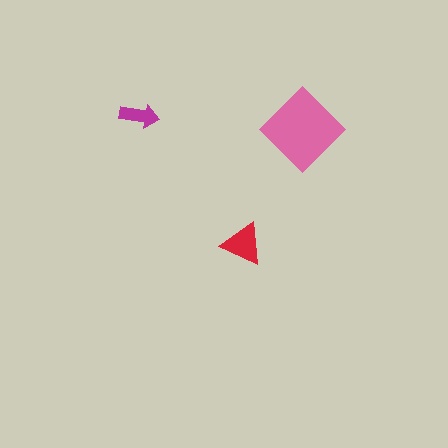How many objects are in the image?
There are 3 objects in the image.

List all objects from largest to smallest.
The pink diamond, the red triangle, the magenta arrow.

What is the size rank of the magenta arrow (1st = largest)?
3rd.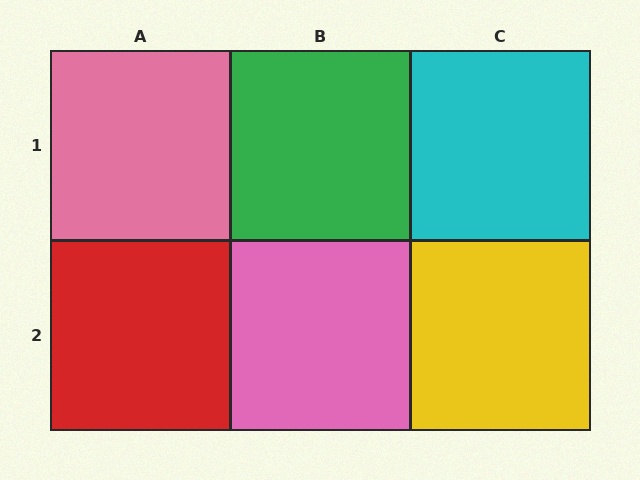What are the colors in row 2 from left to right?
Red, pink, yellow.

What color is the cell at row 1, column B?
Green.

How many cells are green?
1 cell is green.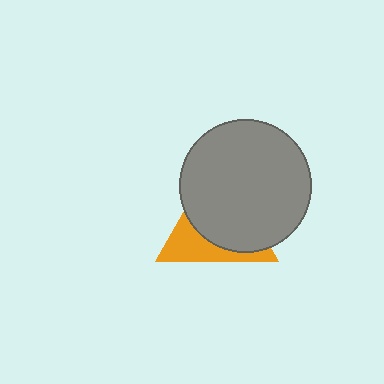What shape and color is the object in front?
The object in front is a gray circle.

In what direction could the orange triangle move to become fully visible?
The orange triangle could move toward the lower-left. That would shift it out from behind the gray circle entirely.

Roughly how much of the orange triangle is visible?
A small part of it is visible (roughly 34%).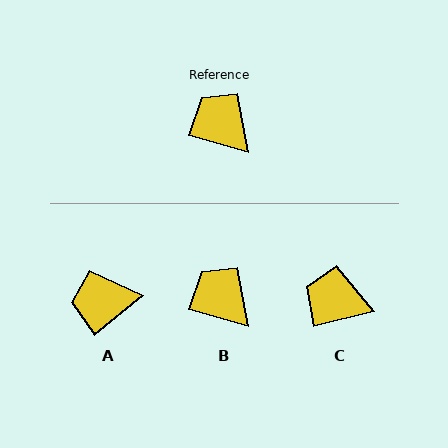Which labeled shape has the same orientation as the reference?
B.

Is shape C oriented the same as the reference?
No, it is off by about 29 degrees.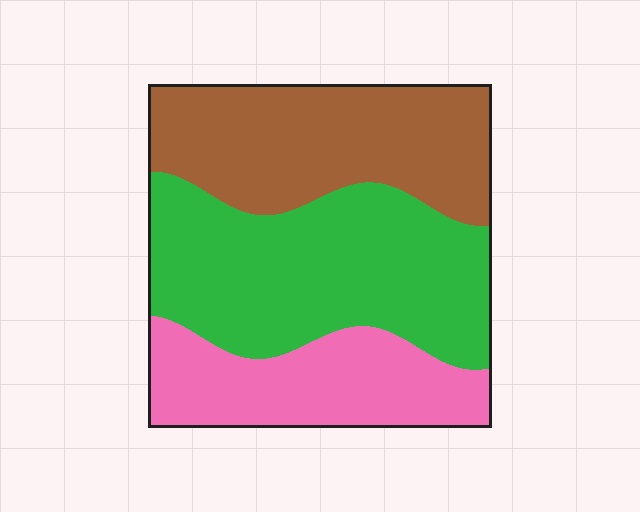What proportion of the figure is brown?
Brown covers 34% of the figure.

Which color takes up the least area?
Pink, at roughly 25%.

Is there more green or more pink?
Green.